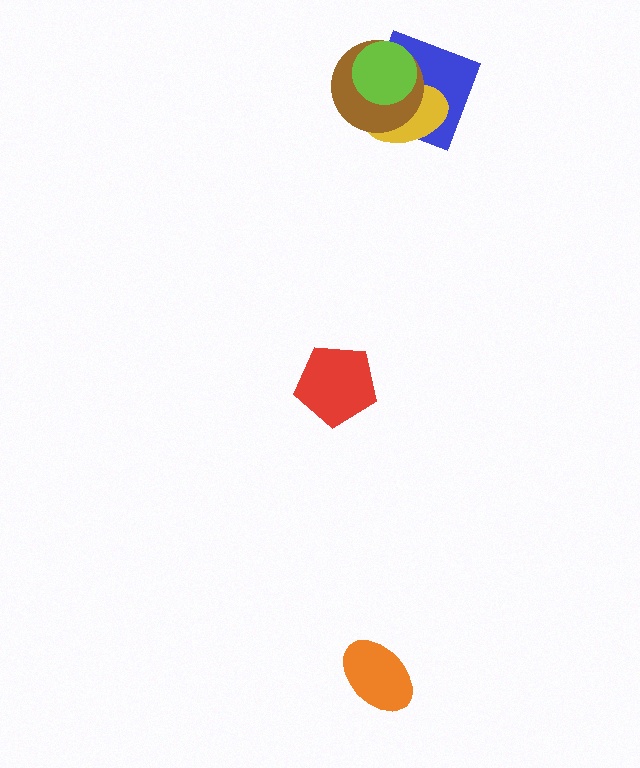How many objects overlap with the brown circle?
3 objects overlap with the brown circle.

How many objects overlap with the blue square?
3 objects overlap with the blue square.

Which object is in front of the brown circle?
The lime circle is in front of the brown circle.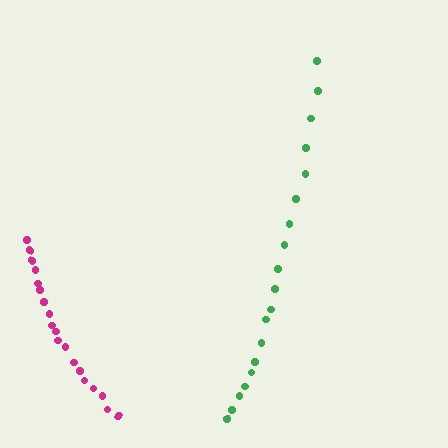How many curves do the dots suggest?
There are 2 distinct paths.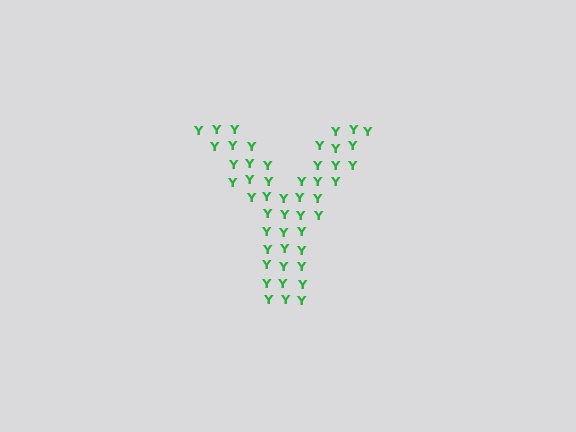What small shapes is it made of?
It is made of small letter Y's.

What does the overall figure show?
The overall figure shows the letter Y.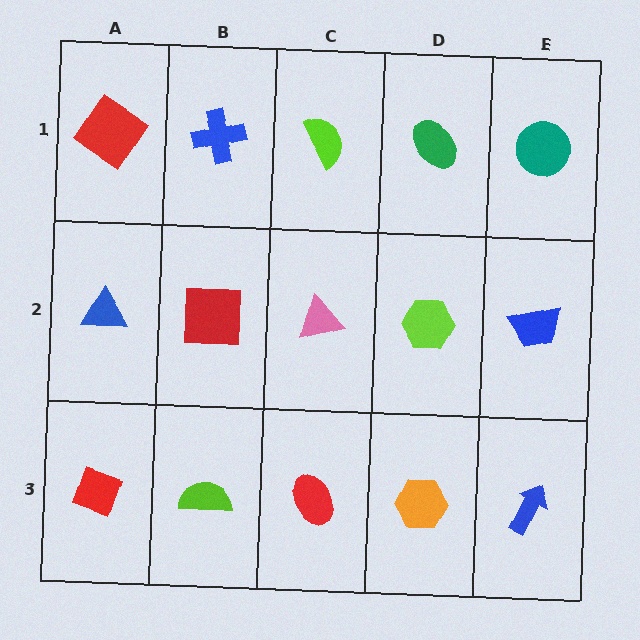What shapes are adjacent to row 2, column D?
A green ellipse (row 1, column D), an orange hexagon (row 3, column D), a pink triangle (row 2, column C), a blue trapezoid (row 2, column E).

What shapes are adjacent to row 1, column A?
A blue triangle (row 2, column A), a blue cross (row 1, column B).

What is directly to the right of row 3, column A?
A lime semicircle.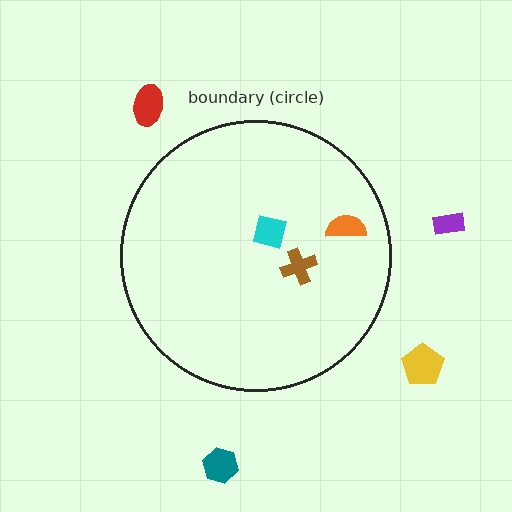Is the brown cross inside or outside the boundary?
Inside.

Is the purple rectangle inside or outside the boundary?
Outside.